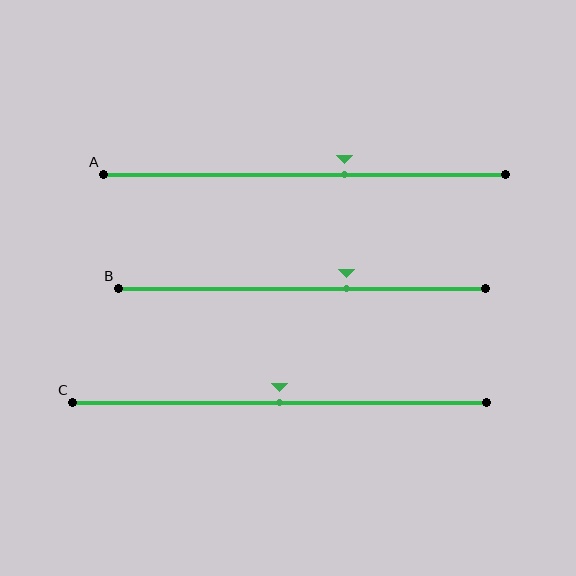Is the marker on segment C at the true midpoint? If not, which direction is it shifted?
Yes, the marker on segment C is at the true midpoint.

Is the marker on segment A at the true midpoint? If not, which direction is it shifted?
No, the marker on segment A is shifted to the right by about 10% of the segment length.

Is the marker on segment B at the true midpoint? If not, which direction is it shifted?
No, the marker on segment B is shifted to the right by about 12% of the segment length.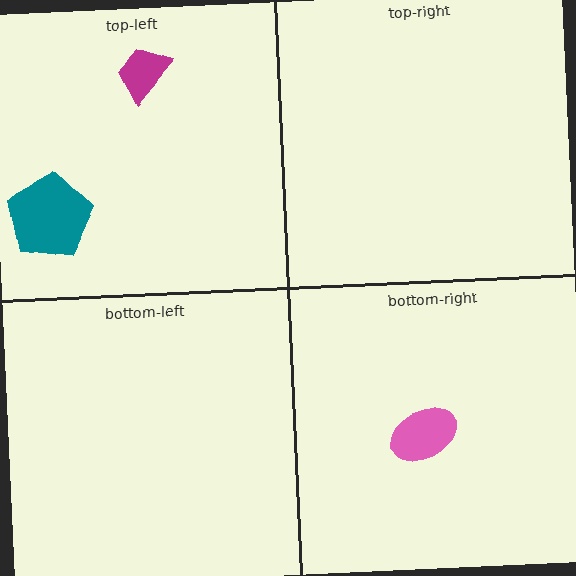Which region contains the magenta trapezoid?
The top-left region.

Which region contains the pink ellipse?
The bottom-right region.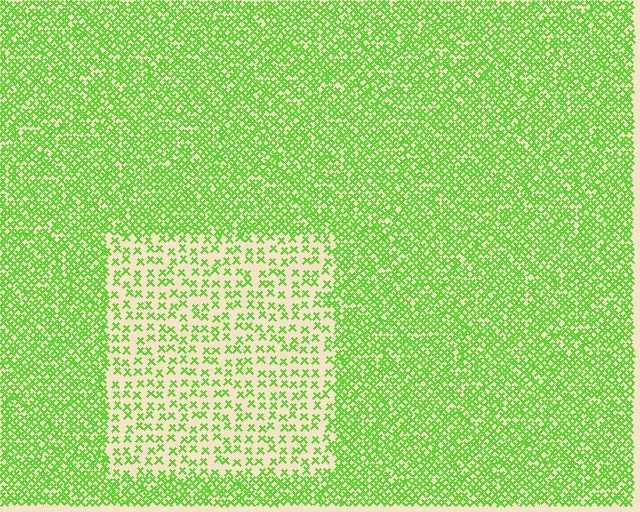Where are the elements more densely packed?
The elements are more densely packed outside the rectangle boundary.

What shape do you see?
I see a rectangle.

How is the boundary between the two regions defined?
The boundary is defined by a change in element density (approximately 2.4x ratio). All elements are the same color, size, and shape.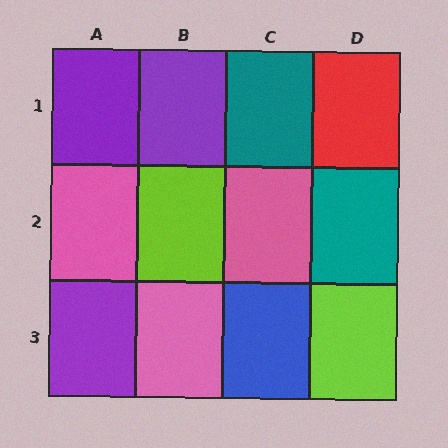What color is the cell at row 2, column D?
Teal.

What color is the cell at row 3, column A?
Purple.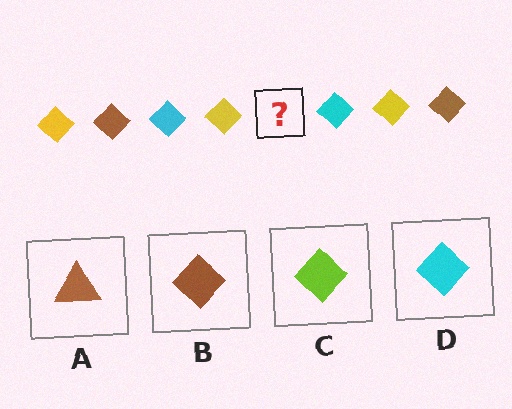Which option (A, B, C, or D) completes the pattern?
B.